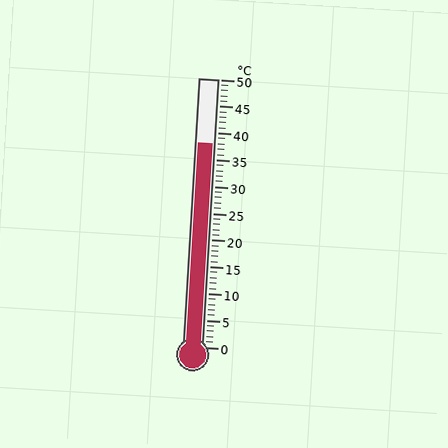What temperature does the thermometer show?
The thermometer shows approximately 38°C.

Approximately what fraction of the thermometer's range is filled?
The thermometer is filled to approximately 75% of its range.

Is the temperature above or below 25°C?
The temperature is above 25°C.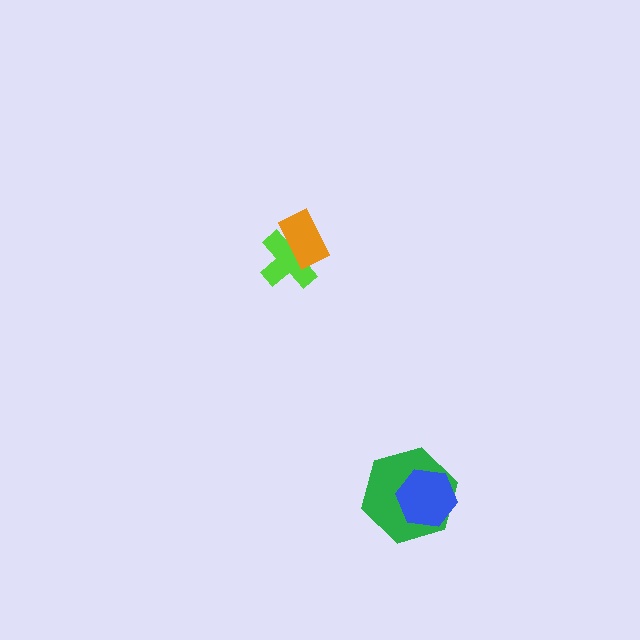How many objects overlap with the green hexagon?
1 object overlaps with the green hexagon.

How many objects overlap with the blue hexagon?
1 object overlaps with the blue hexagon.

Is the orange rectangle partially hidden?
No, no other shape covers it.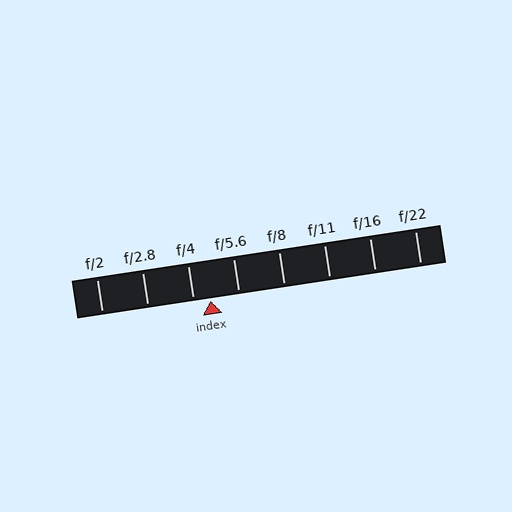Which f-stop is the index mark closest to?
The index mark is closest to f/4.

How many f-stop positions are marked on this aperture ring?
There are 8 f-stop positions marked.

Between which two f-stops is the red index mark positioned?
The index mark is between f/4 and f/5.6.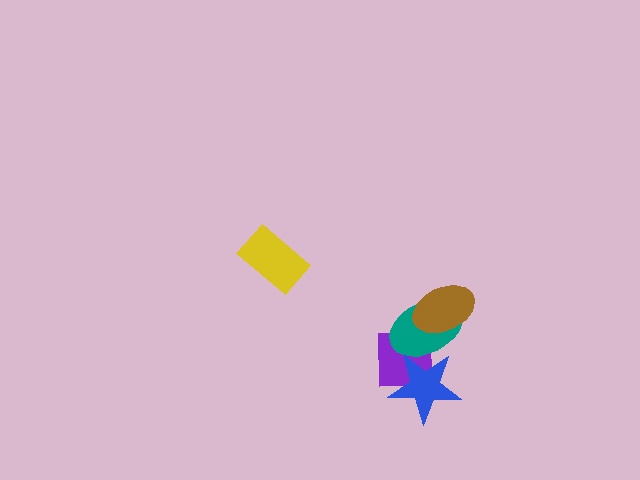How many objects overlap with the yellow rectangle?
0 objects overlap with the yellow rectangle.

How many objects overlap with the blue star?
2 objects overlap with the blue star.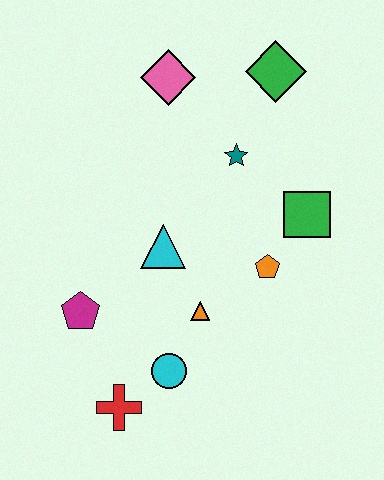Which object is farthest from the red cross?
The green diamond is farthest from the red cross.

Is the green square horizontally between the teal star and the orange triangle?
No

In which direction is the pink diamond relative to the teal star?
The pink diamond is above the teal star.